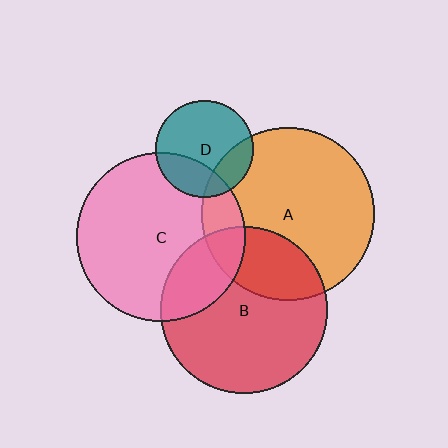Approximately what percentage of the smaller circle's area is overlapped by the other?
Approximately 25%.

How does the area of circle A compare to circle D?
Approximately 3.1 times.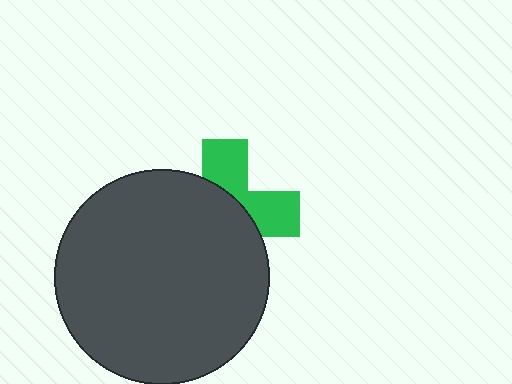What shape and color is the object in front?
The object in front is a dark gray circle.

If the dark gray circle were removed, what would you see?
You would see the complete green cross.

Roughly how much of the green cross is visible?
A small part of it is visible (roughly 39%).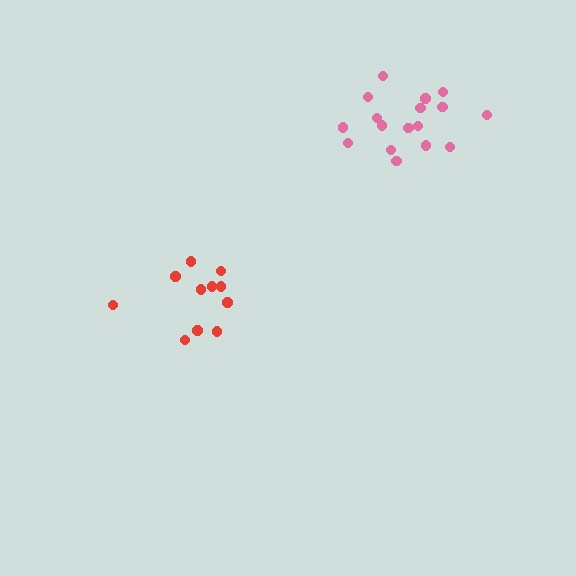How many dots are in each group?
Group 1: 17 dots, Group 2: 11 dots (28 total).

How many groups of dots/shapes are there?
There are 2 groups.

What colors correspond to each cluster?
The clusters are colored: pink, red.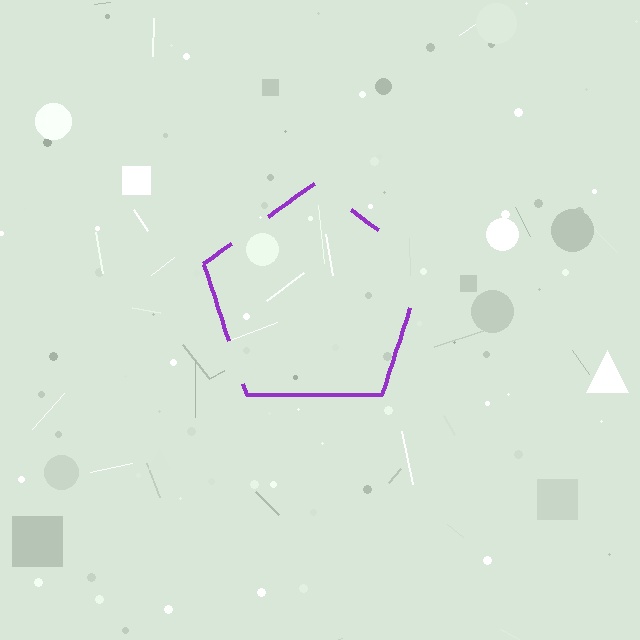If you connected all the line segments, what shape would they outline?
They would outline a pentagon.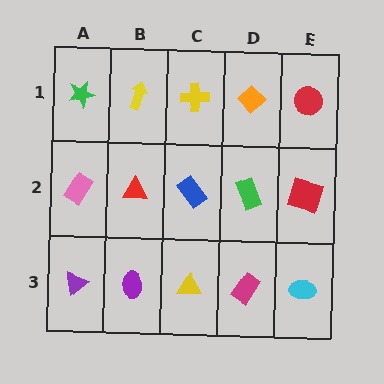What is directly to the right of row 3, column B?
A yellow triangle.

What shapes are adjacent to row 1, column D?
A green rectangle (row 2, column D), a yellow cross (row 1, column C), a red circle (row 1, column E).